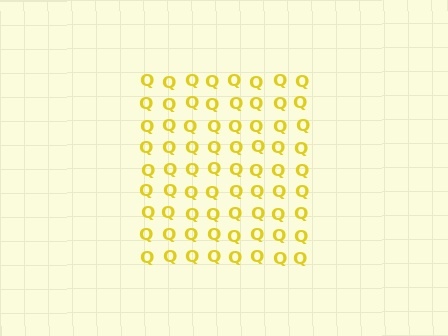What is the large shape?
The large shape is a square.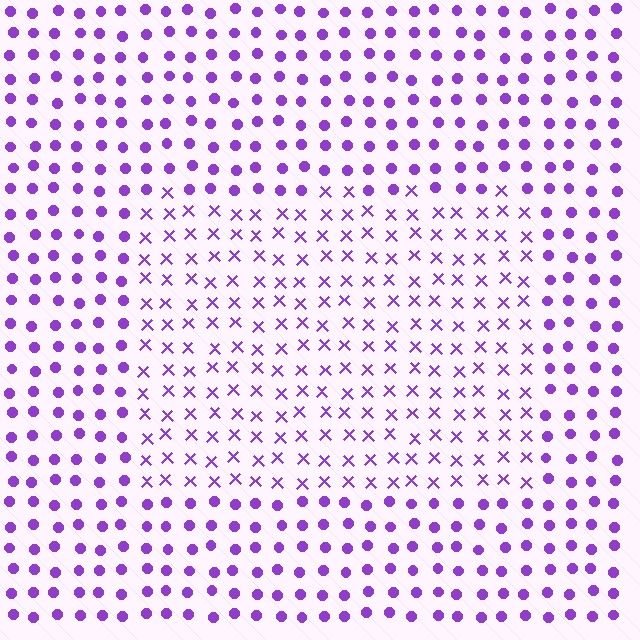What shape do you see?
I see a rectangle.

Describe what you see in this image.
The image is filled with small purple elements arranged in a uniform grid. A rectangle-shaped region contains X marks, while the surrounding area contains circles. The boundary is defined purely by the change in element shape.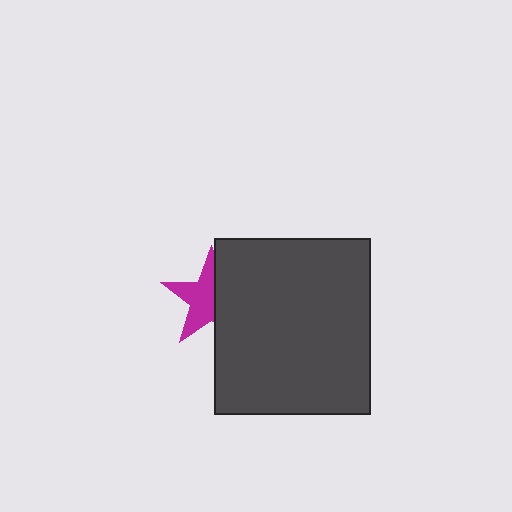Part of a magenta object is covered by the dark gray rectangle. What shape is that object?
It is a star.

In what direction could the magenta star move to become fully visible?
The magenta star could move left. That would shift it out from behind the dark gray rectangle entirely.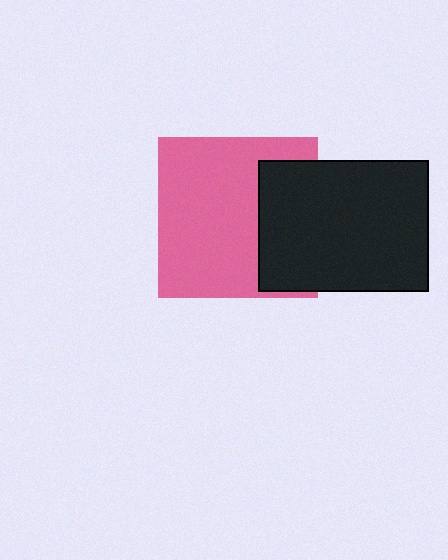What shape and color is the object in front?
The object in front is a black rectangle.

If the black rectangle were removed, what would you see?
You would see the complete pink square.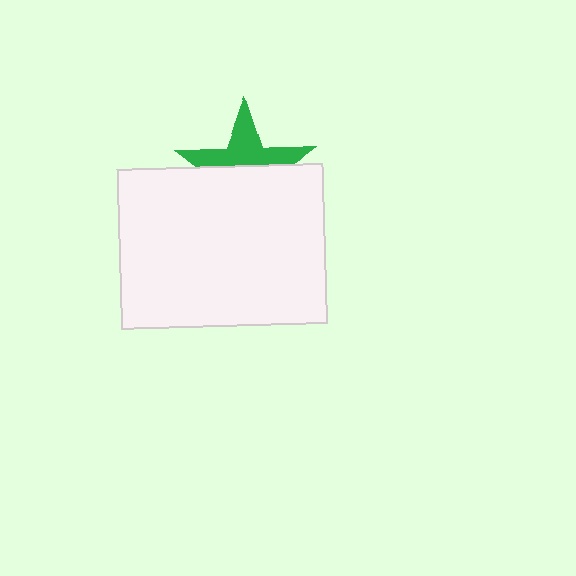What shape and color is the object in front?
The object in front is a white rectangle.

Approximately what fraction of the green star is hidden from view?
Roughly 56% of the green star is hidden behind the white rectangle.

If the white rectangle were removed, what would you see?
You would see the complete green star.